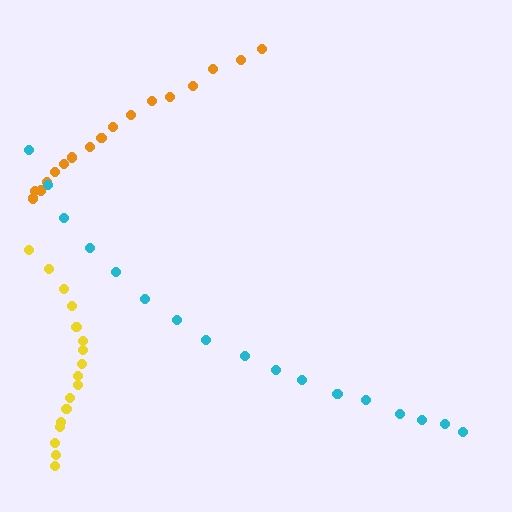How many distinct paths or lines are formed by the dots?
There are 3 distinct paths.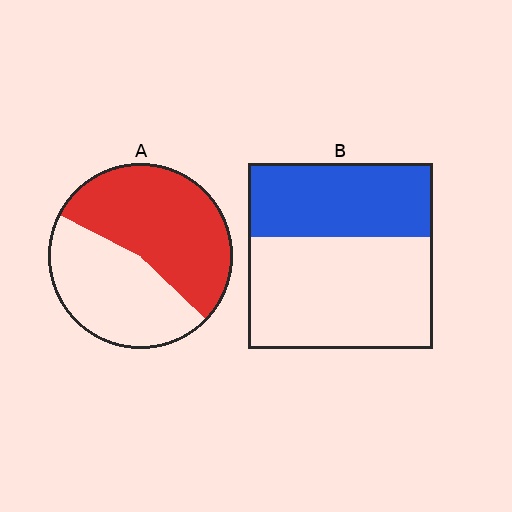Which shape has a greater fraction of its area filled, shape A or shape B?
Shape A.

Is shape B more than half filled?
No.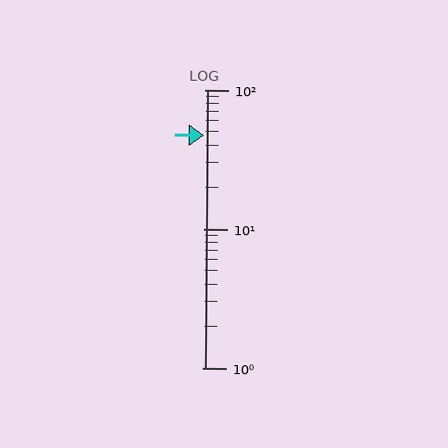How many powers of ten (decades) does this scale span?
The scale spans 2 decades, from 1 to 100.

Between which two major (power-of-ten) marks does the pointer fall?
The pointer is between 10 and 100.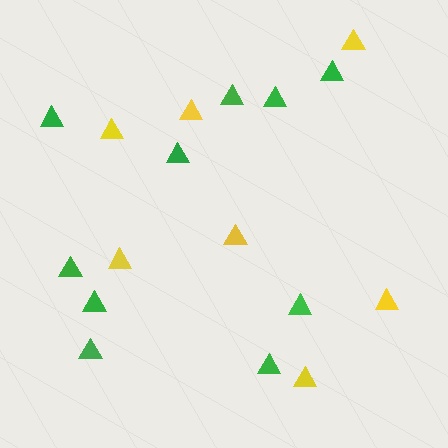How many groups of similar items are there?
There are 2 groups: one group of green triangles (10) and one group of yellow triangles (7).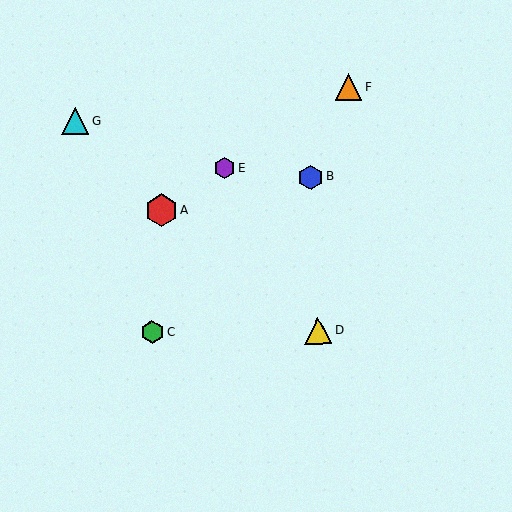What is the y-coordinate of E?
Object E is at y≈168.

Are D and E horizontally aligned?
No, D is at y≈331 and E is at y≈168.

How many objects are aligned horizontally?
2 objects (C, D) are aligned horizontally.